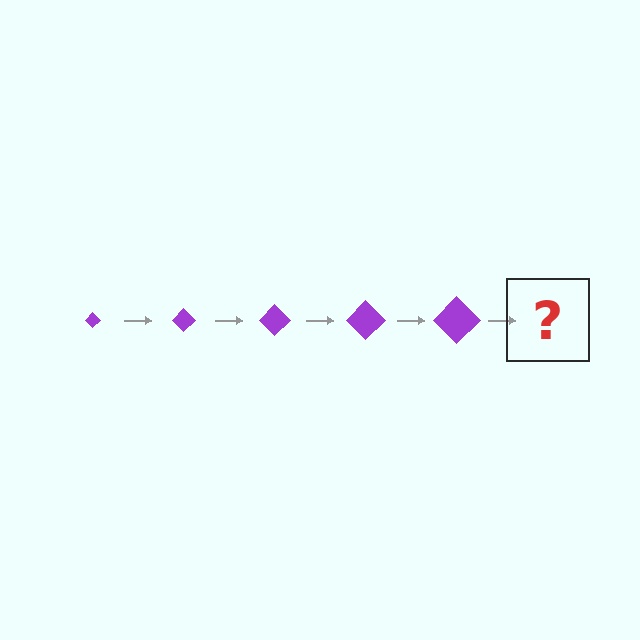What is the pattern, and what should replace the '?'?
The pattern is that the diamond gets progressively larger each step. The '?' should be a purple diamond, larger than the previous one.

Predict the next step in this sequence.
The next step is a purple diamond, larger than the previous one.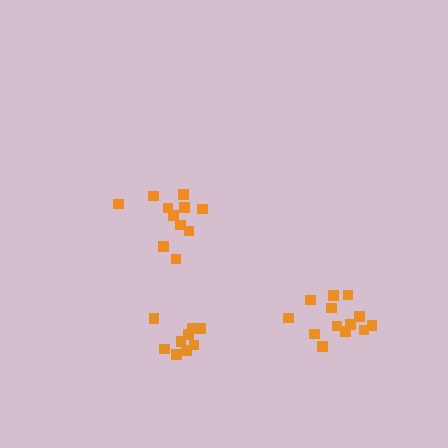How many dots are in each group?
Group 1: 11 dots, Group 2: 10 dots, Group 3: 13 dots (34 total).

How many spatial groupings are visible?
There are 3 spatial groupings.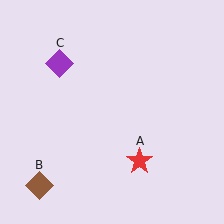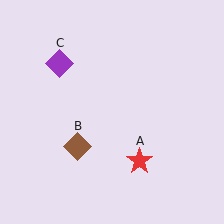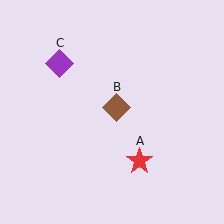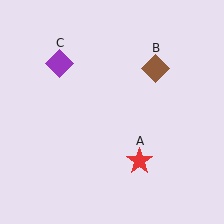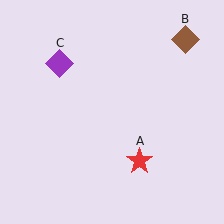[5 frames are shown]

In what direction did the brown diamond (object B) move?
The brown diamond (object B) moved up and to the right.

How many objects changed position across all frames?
1 object changed position: brown diamond (object B).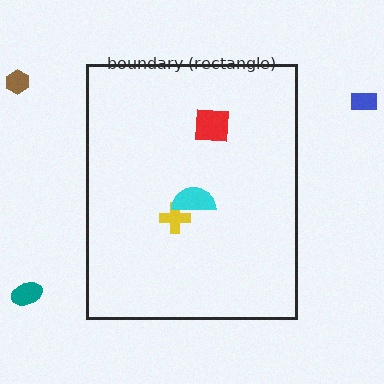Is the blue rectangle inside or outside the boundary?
Outside.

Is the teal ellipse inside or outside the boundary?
Outside.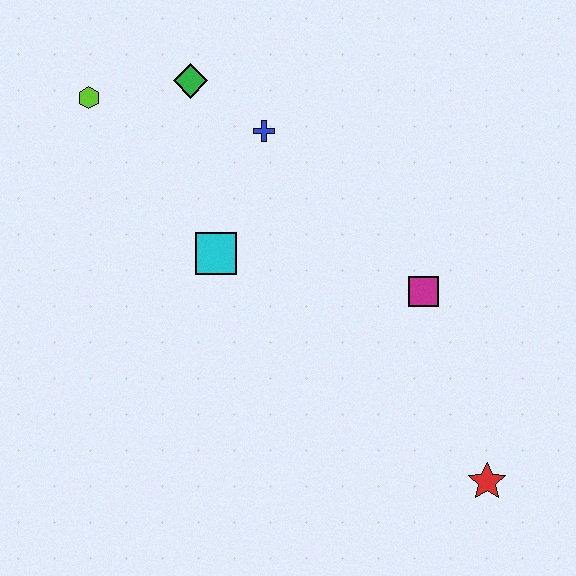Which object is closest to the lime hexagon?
The green diamond is closest to the lime hexagon.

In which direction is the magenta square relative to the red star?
The magenta square is above the red star.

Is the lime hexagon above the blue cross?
Yes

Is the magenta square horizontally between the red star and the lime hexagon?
Yes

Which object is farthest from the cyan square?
The red star is farthest from the cyan square.